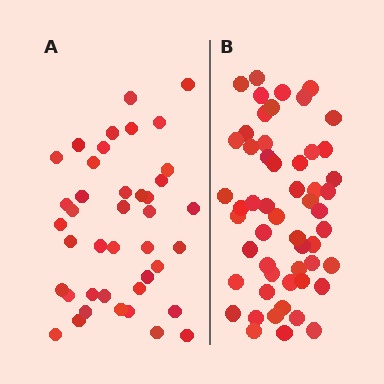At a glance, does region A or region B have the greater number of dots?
Region B (the right region) has more dots.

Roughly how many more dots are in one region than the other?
Region B has approximately 15 more dots than region A.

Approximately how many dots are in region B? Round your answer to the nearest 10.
About 50 dots. (The exact count is 54, which rounds to 50.)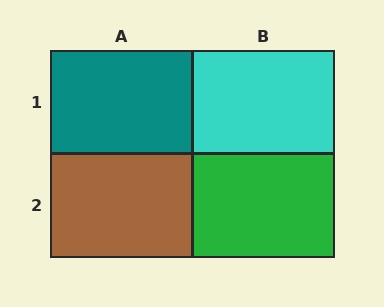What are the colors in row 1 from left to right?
Teal, cyan.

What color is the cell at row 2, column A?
Brown.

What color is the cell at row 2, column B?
Green.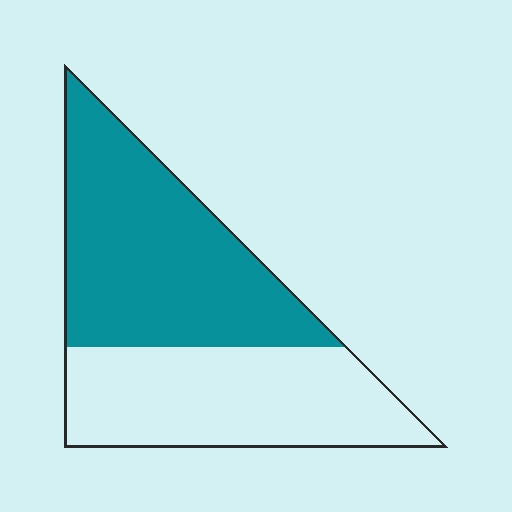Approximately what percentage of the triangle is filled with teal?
Approximately 55%.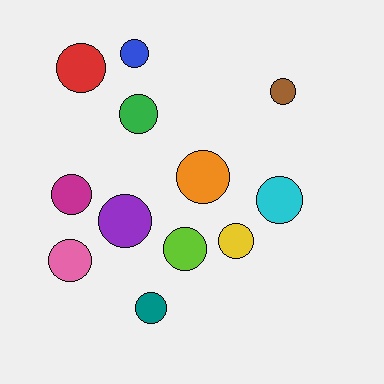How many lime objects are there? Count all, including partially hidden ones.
There is 1 lime object.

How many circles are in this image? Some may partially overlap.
There are 12 circles.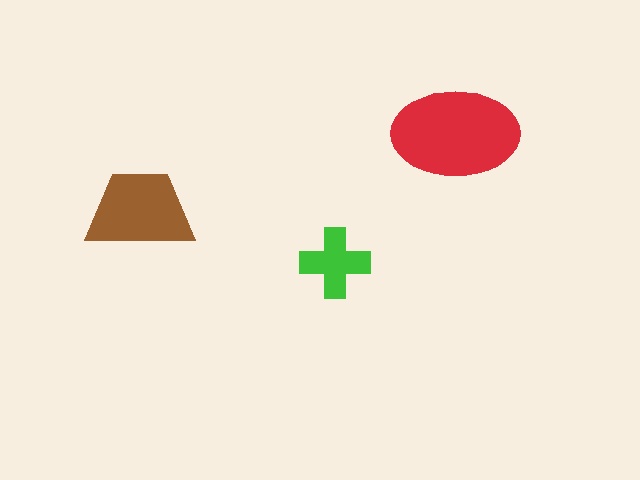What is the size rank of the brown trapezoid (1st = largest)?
2nd.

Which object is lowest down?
The green cross is bottommost.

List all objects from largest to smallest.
The red ellipse, the brown trapezoid, the green cross.